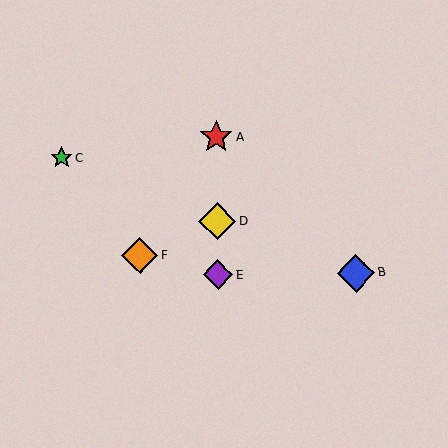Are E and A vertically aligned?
Yes, both are at x≈218.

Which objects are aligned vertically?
Objects A, D, E are aligned vertically.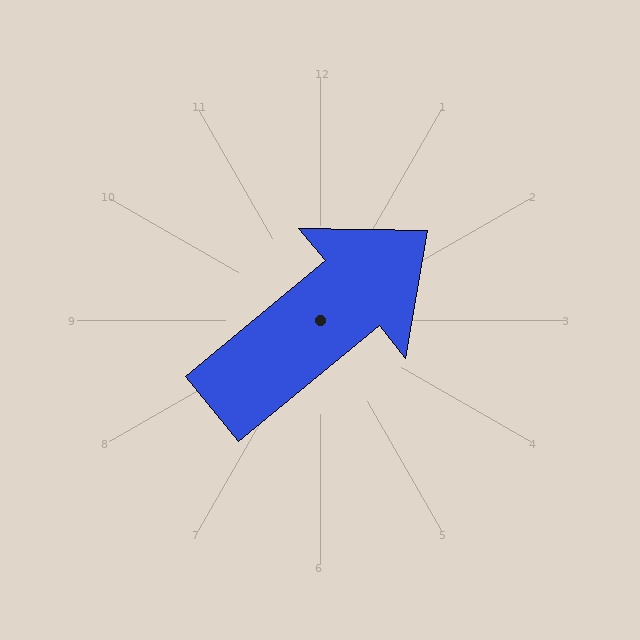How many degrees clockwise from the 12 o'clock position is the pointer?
Approximately 50 degrees.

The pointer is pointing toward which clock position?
Roughly 2 o'clock.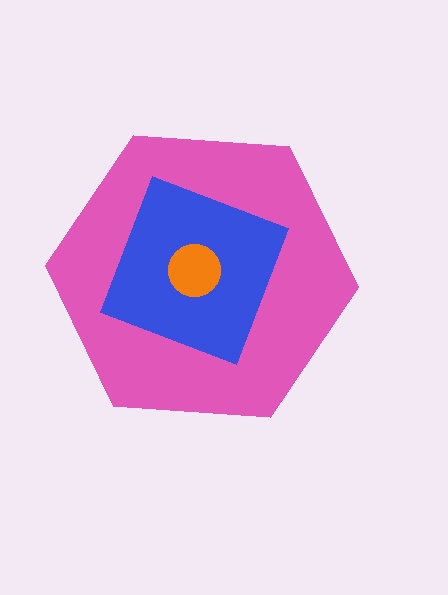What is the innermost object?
The orange circle.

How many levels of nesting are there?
3.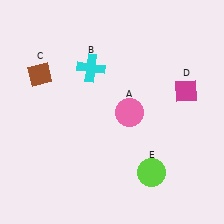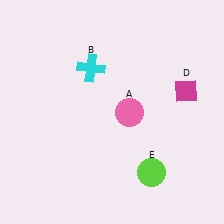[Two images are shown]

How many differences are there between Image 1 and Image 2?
There is 1 difference between the two images.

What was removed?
The brown diamond (C) was removed in Image 2.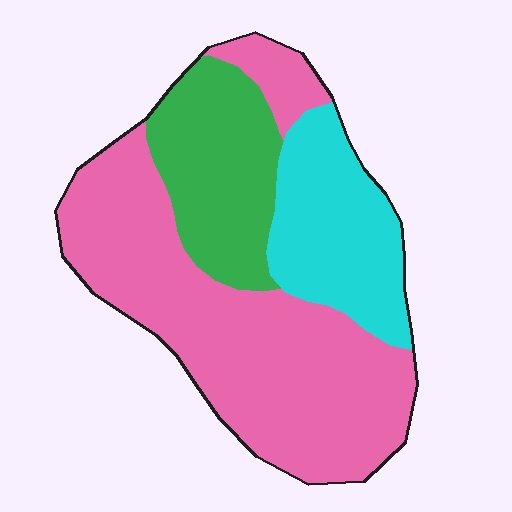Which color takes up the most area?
Pink, at roughly 55%.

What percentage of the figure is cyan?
Cyan covers 22% of the figure.